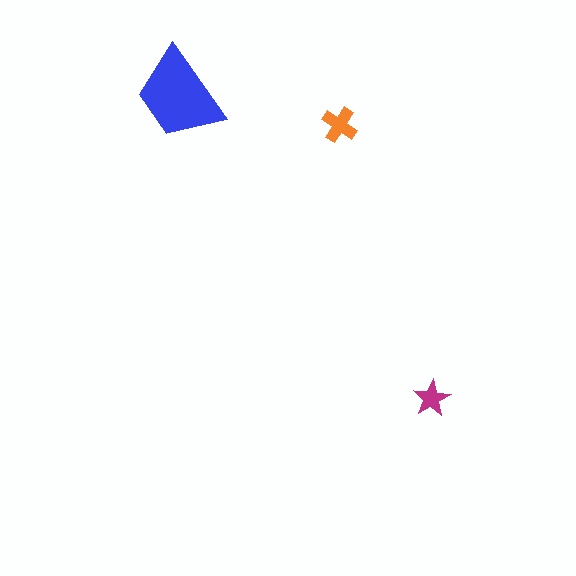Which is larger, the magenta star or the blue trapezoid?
The blue trapezoid.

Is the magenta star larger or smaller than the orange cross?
Smaller.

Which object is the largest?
The blue trapezoid.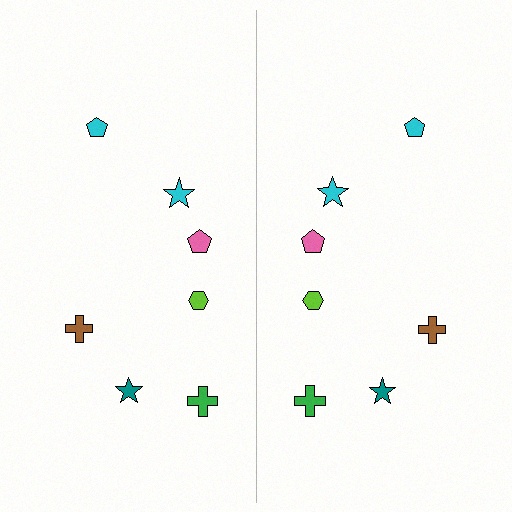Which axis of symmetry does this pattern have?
The pattern has a vertical axis of symmetry running through the center of the image.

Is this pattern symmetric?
Yes, this pattern has bilateral (reflection) symmetry.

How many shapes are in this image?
There are 14 shapes in this image.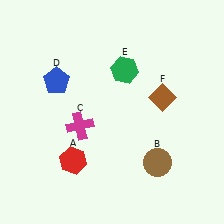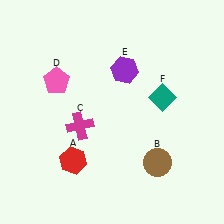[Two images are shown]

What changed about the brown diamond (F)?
In Image 1, F is brown. In Image 2, it changed to teal.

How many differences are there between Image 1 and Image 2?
There are 3 differences between the two images.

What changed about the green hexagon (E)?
In Image 1, E is green. In Image 2, it changed to purple.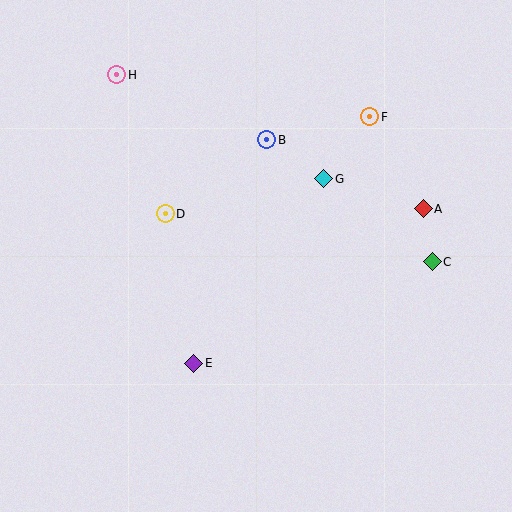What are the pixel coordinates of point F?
Point F is at (370, 116).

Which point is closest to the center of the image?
Point D at (165, 214) is closest to the center.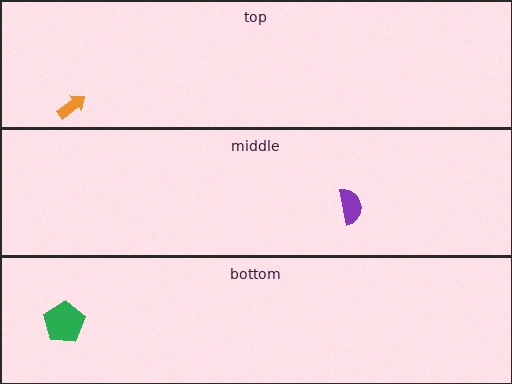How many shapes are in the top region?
1.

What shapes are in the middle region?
The purple semicircle.